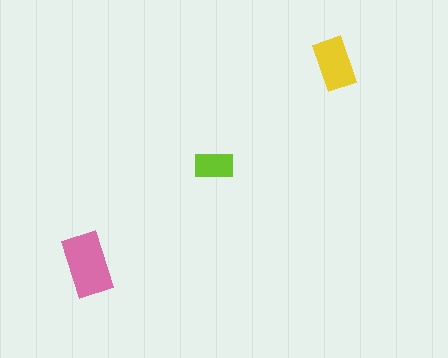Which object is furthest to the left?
The pink rectangle is leftmost.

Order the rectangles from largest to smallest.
the pink one, the yellow one, the lime one.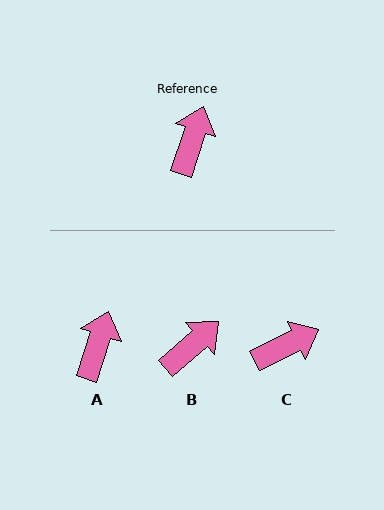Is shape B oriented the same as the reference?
No, it is off by about 30 degrees.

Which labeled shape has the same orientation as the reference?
A.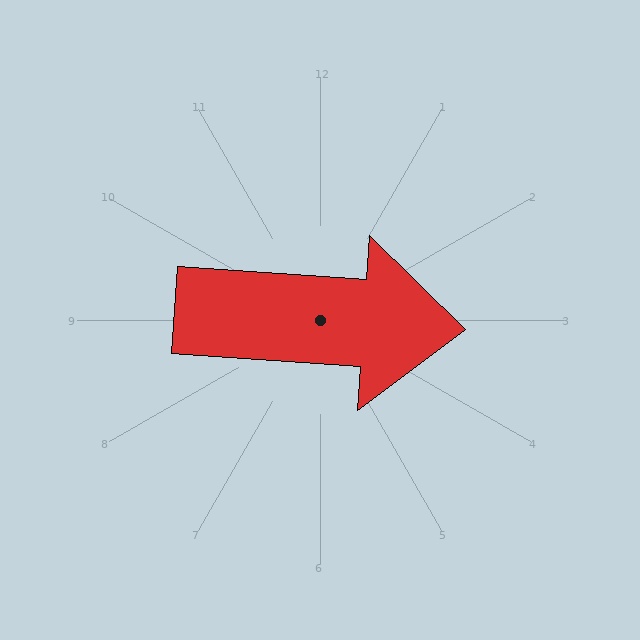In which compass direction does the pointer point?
East.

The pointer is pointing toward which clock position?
Roughly 3 o'clock.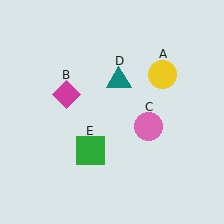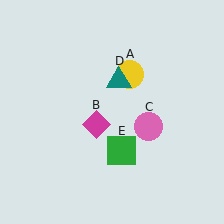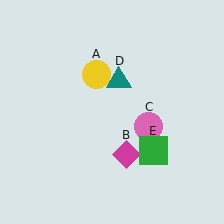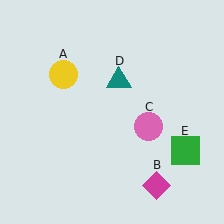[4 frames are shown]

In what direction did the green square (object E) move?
The green square (object E) moved right.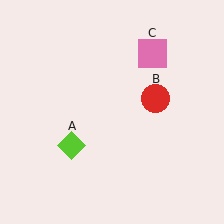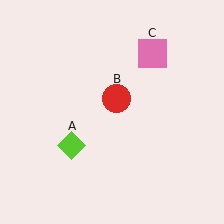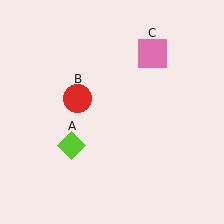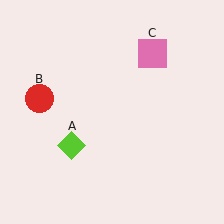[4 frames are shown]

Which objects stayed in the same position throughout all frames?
Lime diamond (object A) and pink square (object C) remained stationary.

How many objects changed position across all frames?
1 object changed position: red circle (object B).